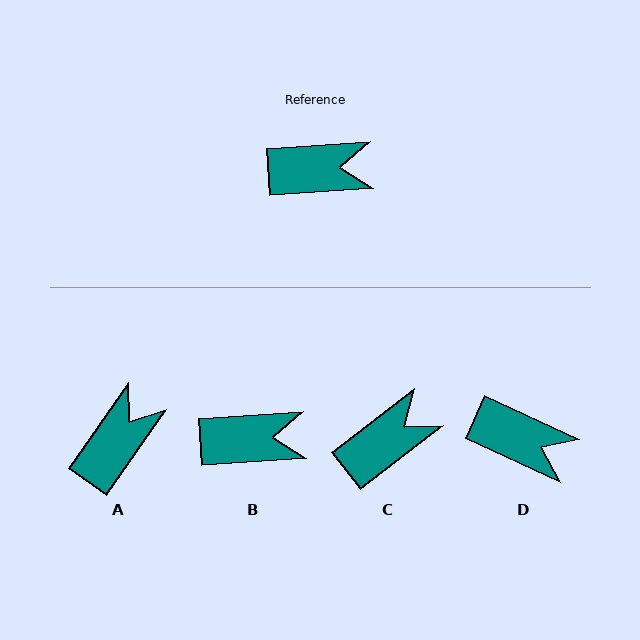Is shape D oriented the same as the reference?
No, it is off by about 28 degrees.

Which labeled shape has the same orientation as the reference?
B.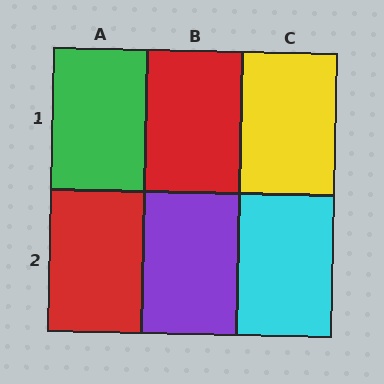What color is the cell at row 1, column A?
Green.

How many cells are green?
1 cell is green.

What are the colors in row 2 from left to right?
Red, purple, cyan.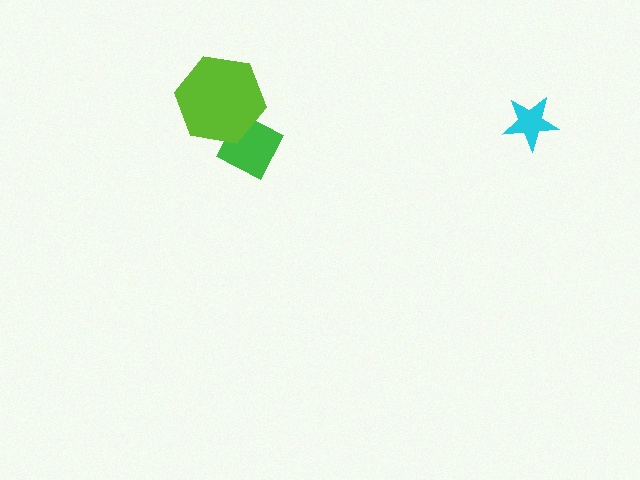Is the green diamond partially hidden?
Yes, it is partially covered by another shape.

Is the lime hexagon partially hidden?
No, no other shape covers it.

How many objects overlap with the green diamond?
1 object overlaps with the green diamond.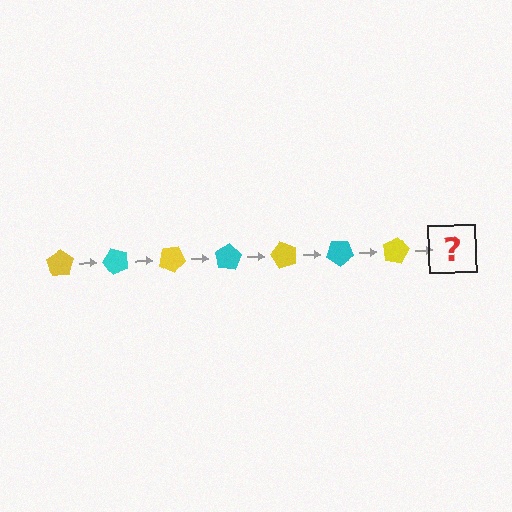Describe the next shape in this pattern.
It should be a cyan pentagon, rotated 350 degrees from the start.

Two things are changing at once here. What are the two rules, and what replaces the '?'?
The two rules are that it rotates 50 degrees each step and the color cycles through yellow and cyan. The '?' should be a cyan pentagon, rotated 350 degrees from the start.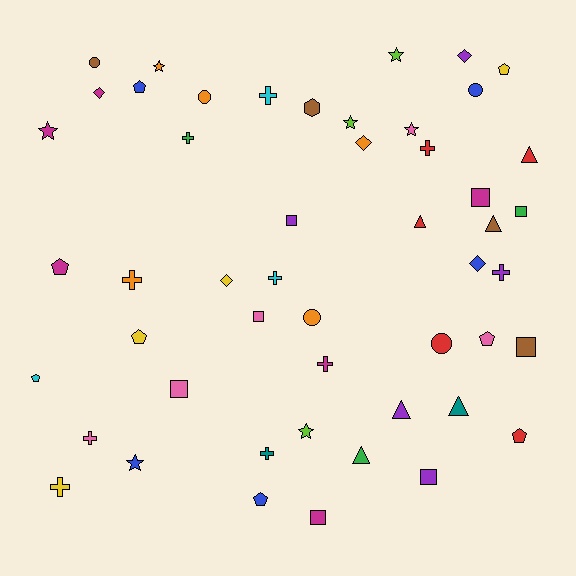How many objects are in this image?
There are 50 objects.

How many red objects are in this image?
There are 5 red objects.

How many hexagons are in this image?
There is 1 hexagon.